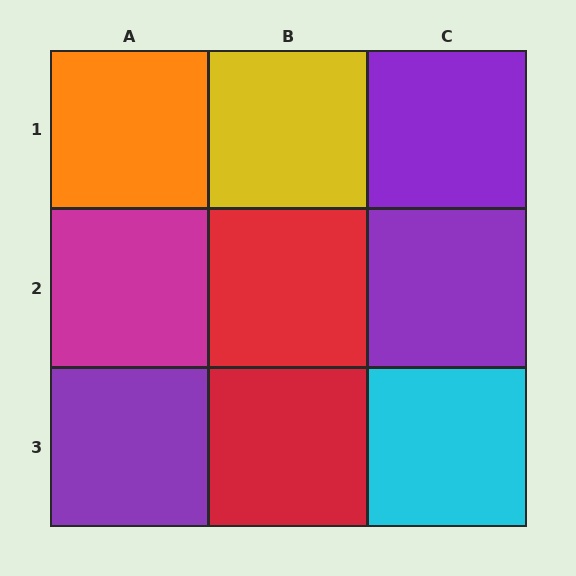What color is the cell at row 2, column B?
Red.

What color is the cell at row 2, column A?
Magenta.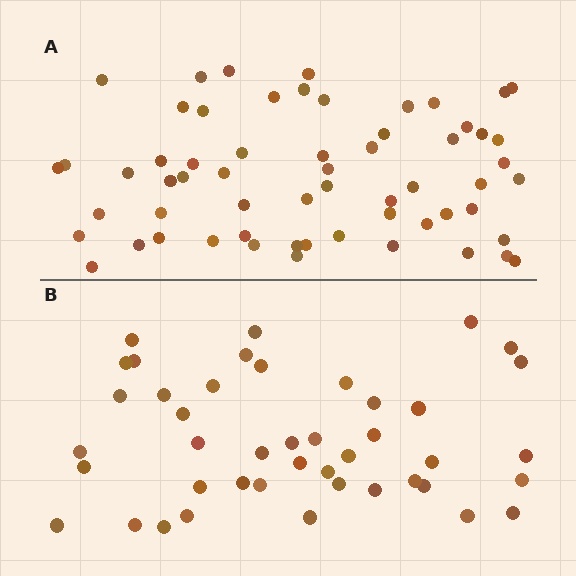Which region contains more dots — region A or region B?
Region A (the top region) has more dots.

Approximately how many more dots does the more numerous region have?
Region A has approximately 15 more dots than region B.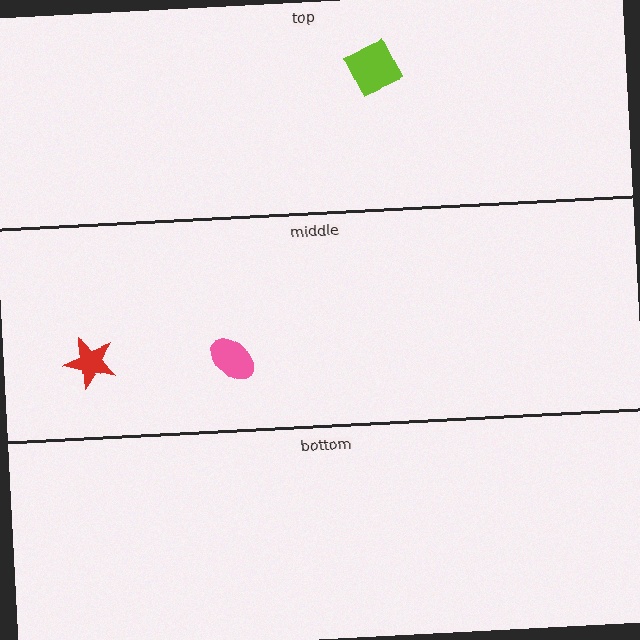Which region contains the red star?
The middle region.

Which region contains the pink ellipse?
The middle region.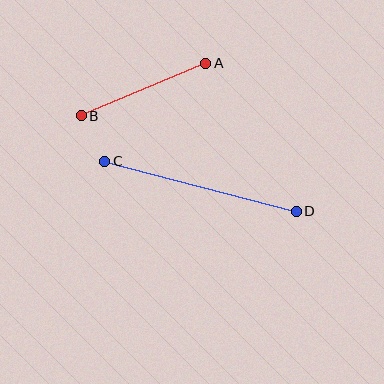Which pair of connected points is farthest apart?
Points C and D are farthest apart.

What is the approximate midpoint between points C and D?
The midpoint is at approximately (200, 186) pixels.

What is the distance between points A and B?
The distance is approximately 135 pixels.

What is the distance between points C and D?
The distance is approximately 198 pixels.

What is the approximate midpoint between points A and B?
The midpoint is at approximately (143, 90) pixels.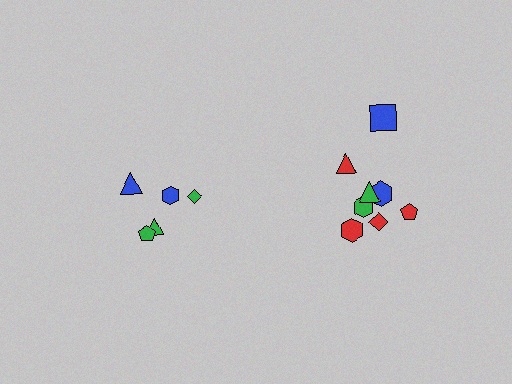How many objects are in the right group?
There are 8 objects.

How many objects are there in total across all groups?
There are 13 objects.